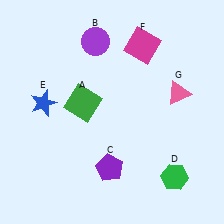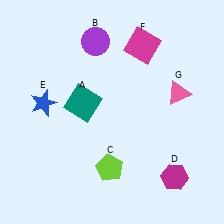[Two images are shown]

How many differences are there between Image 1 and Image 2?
There are 3 differences between the two images.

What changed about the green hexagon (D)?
In Image 1, D is green. In Image 2, it changed to magenta.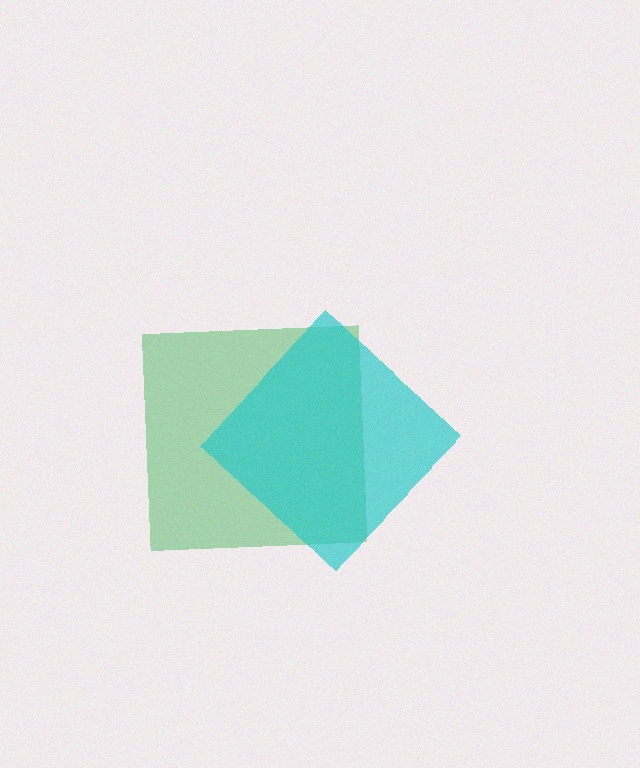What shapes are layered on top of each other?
The layered shapes are: a green square, a cyan diamond.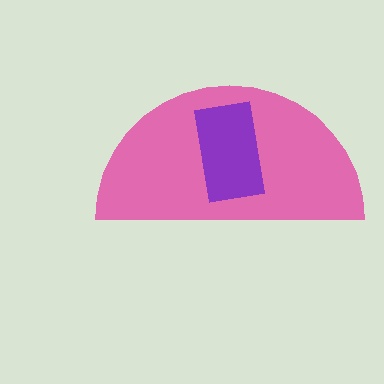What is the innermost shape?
The purple rectangle.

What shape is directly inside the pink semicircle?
The purple rectangle.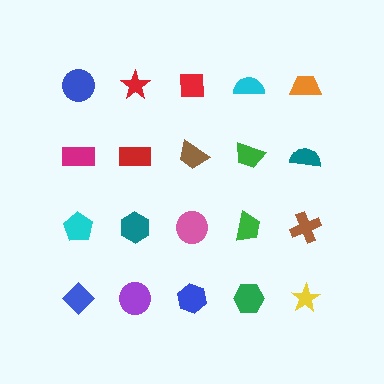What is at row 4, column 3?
A blue hexagon.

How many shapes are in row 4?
5 shapes.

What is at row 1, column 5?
An orange trapezoid.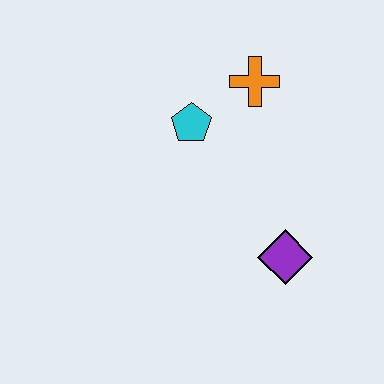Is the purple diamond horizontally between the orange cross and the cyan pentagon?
No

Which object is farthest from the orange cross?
The purple diamond is farthest from the orange cross.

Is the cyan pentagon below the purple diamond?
No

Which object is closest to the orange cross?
The cyan pentagon is closest to the orange cross.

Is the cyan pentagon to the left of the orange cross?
Yes